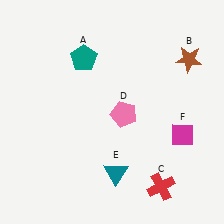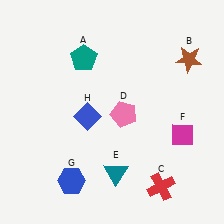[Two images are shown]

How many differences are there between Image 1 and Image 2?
There are 2 differences between the two images.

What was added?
A blue hexagon (G), a blue diamond (H) were added in Image 2.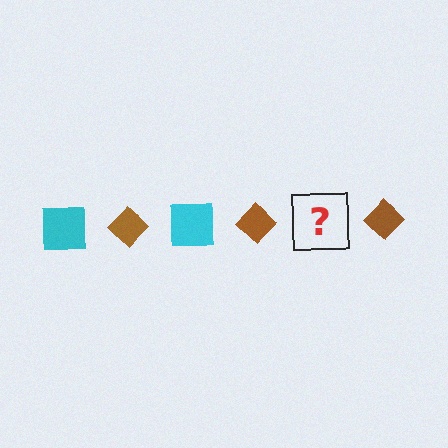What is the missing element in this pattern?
The missing element is a cyan square.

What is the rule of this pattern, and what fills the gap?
The rule is that the pattern alternates between cyan square and brown diamond. The gap should be filled with a cyan square.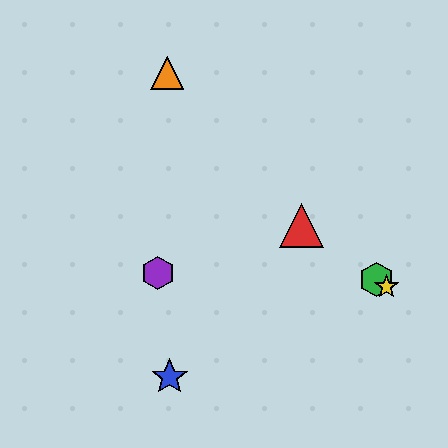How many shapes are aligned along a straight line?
3 shapes (the red triangle, the green hexagon, the yellow star) are aligned along a straight line.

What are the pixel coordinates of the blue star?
The blue star is at (170, 377).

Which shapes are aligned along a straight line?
The red triangle, the green hexagon, the yellow star are aligned along a straight line.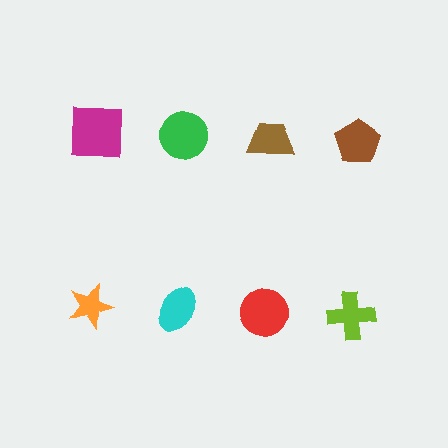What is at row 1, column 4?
A brown pentagon.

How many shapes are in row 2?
4 shapes.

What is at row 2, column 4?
A lime cross.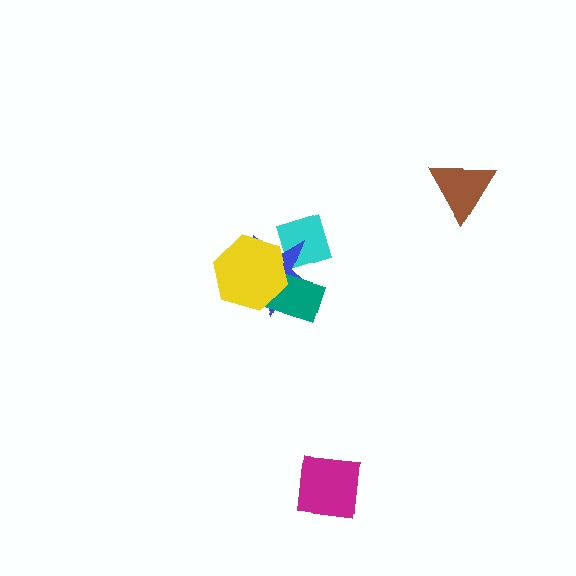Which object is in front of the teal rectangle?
The yellow hexagon is in front of the teal rectangle.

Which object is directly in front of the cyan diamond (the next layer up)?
The blue star is directly in front of the cyan diamond.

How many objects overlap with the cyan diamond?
3 objects overlap with the cyan diamond.